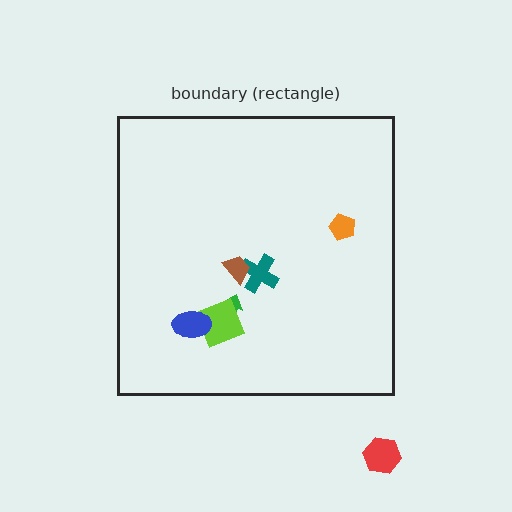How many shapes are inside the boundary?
6 inside, 1 outside.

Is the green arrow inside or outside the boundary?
Inside.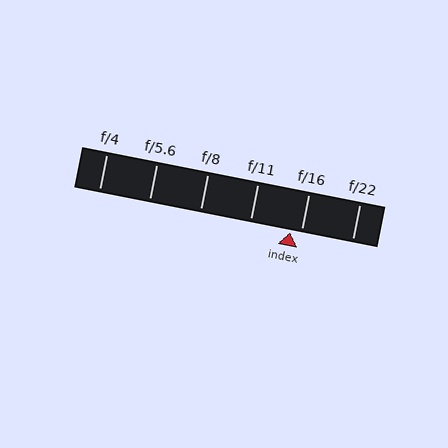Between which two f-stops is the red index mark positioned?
The index mark is between f/11 and f/16.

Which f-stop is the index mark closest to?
The index mark is closest to f/16.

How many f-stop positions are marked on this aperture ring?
There are 6 f-stop positions marked.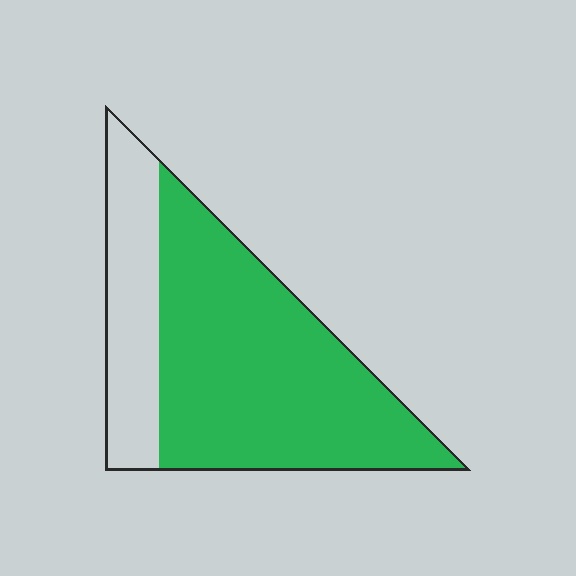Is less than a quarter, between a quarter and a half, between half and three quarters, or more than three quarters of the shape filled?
Between half and three quarters.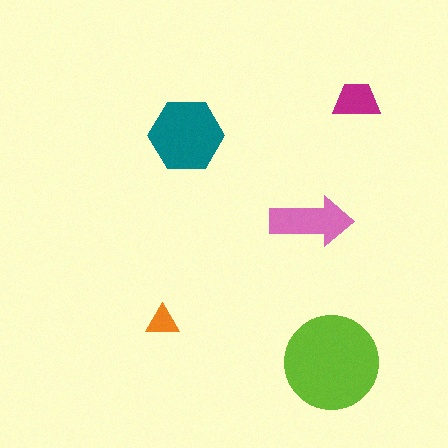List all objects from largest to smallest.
The lime circle, the teal hexagon, the pink arrow, the magenta trapezoid, the orange triangle.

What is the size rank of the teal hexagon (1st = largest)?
2nd.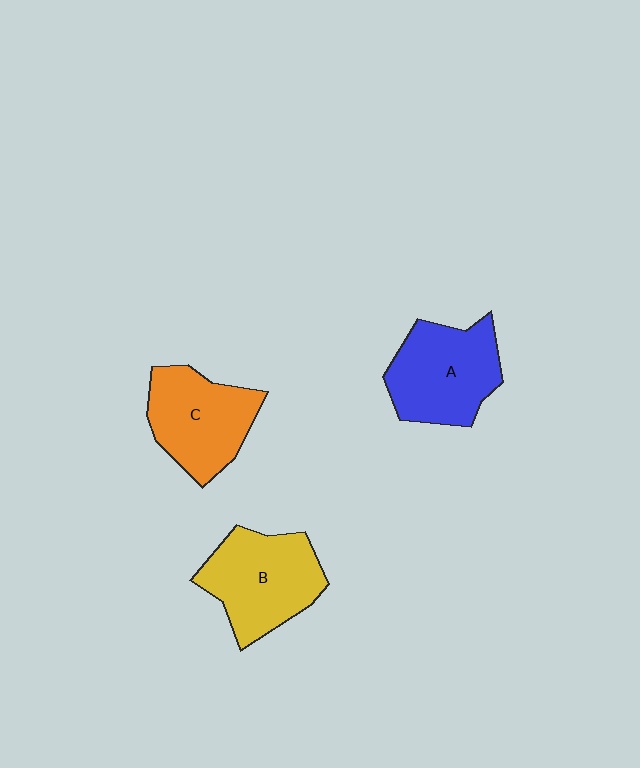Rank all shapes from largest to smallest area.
From largest to smallest: B (yellow), A (blue), C (orange).